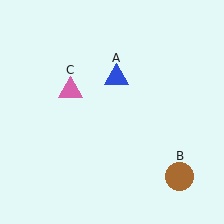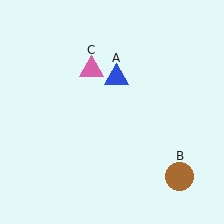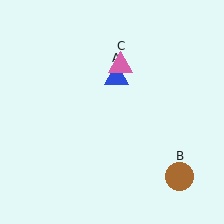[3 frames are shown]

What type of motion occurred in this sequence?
The pink triangle (object C) rotated clockwise around the center of the scene.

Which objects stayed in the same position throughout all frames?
Blue triangle (object A) and brown circle (object B) remained stationary.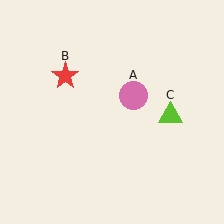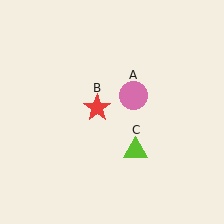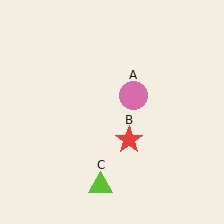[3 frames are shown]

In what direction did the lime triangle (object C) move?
The lime triangle (object C) moved down and to the left.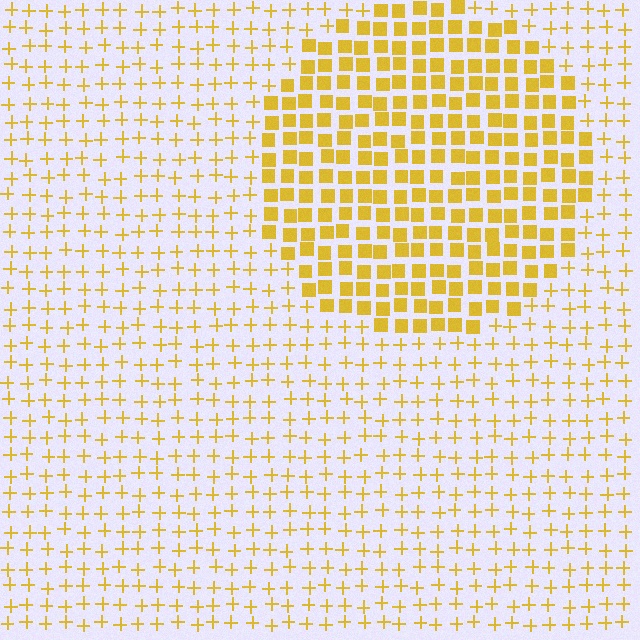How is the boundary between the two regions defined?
The boundary is defined by a change in element shape: squares inside vs. plus signs outside. All elements share the same color and spacing.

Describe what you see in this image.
The image is filled with small yellow elements arranged in a uniform grid. A circle-shaped region contains squares, while the surrounding area contains plus signs. The boundary is defined purely by the change in element shape.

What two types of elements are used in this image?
The image uses squares inside the circle region and plus signs outside it.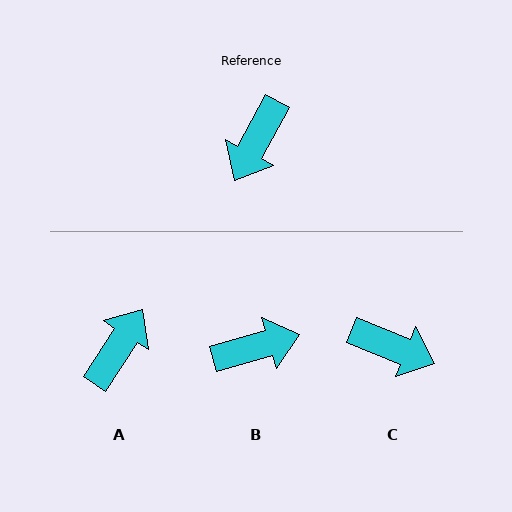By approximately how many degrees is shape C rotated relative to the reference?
Approximately 97 degrees counter-clockwise.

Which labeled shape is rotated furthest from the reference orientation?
A, about 175 degrees away.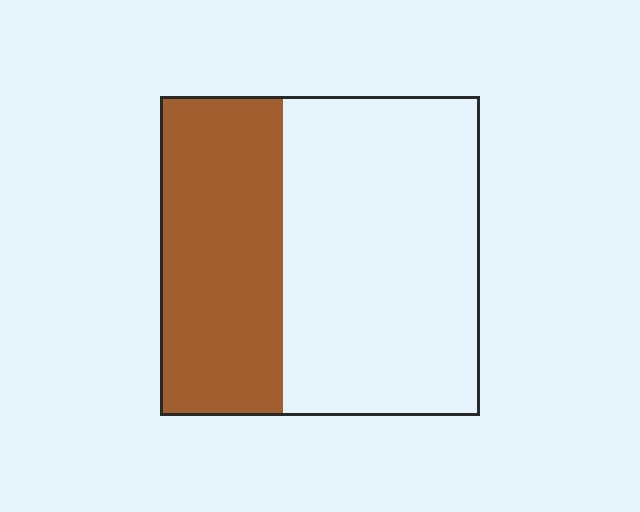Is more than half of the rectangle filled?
No.